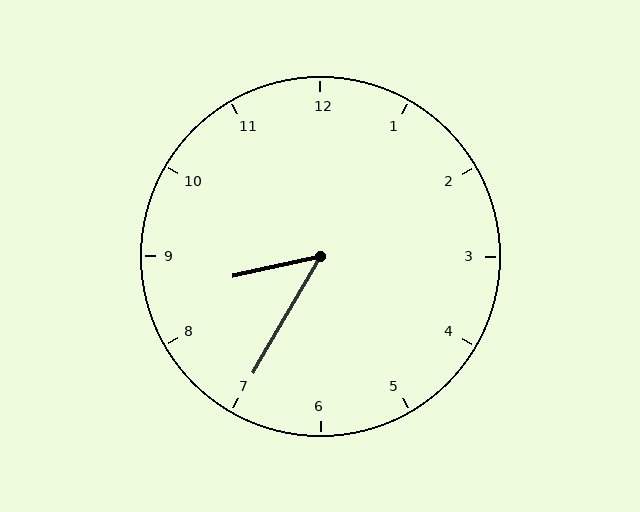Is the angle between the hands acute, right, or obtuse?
It is acute.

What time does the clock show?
8:35.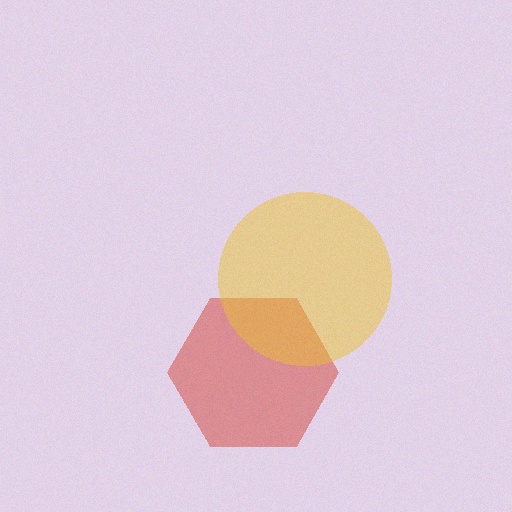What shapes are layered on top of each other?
The layered shapes are: a red hexagon, a yellow circle.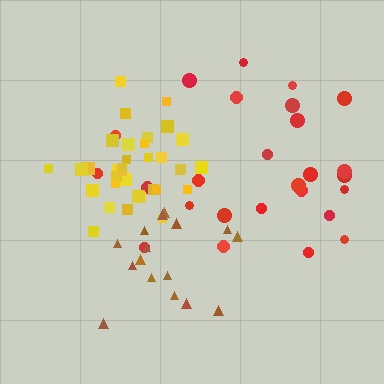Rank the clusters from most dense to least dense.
yellow, brown, red.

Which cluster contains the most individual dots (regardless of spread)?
Yellow (33).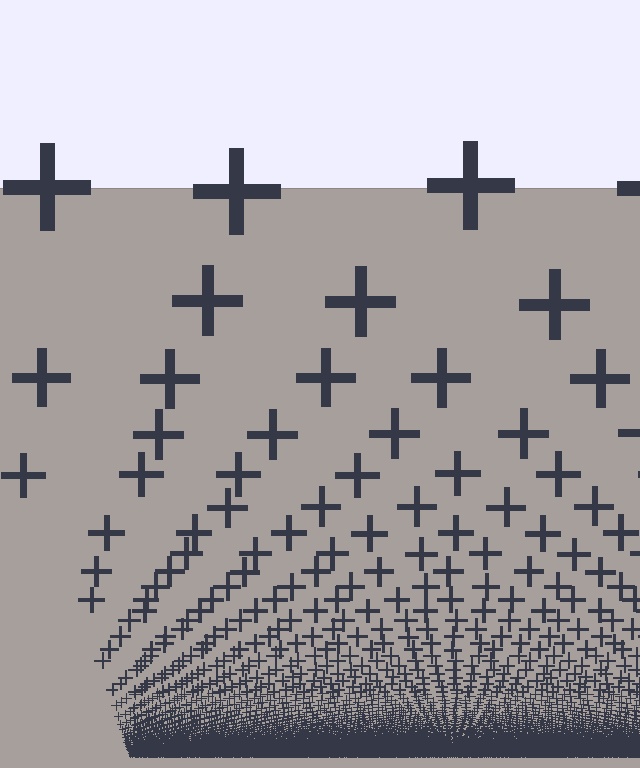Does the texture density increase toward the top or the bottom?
Density increases toward the bottom.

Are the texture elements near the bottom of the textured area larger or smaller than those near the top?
Smaller. The gradient is inverted — elements near the bottom are smaller and denser.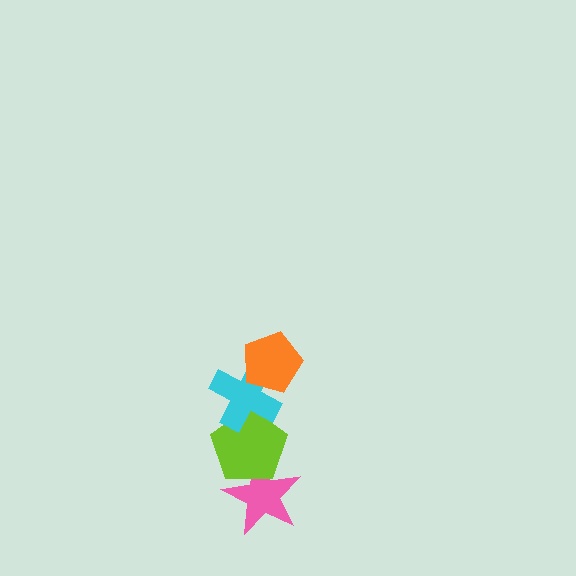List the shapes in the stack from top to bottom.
From top to bottom: the orange pentagon, the cyan cross, the lime pentagon, the pink star.